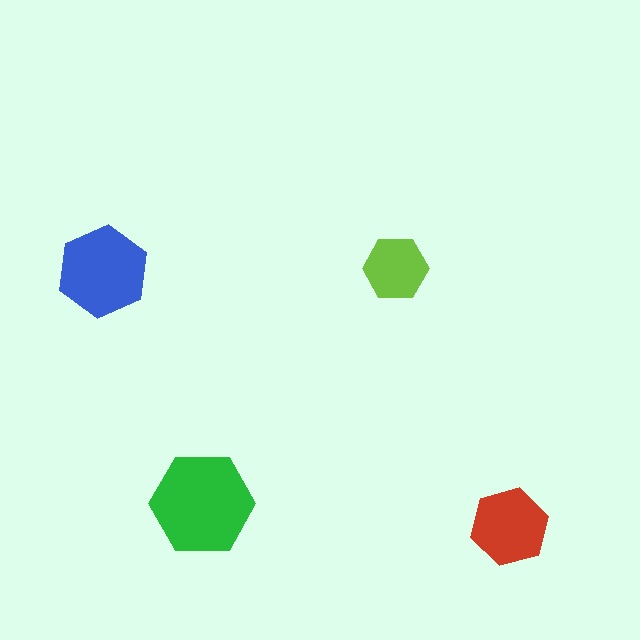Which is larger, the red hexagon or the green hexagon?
The green one.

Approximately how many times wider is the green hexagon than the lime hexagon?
About 1.5 times wider.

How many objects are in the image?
There are 4 objects in the image.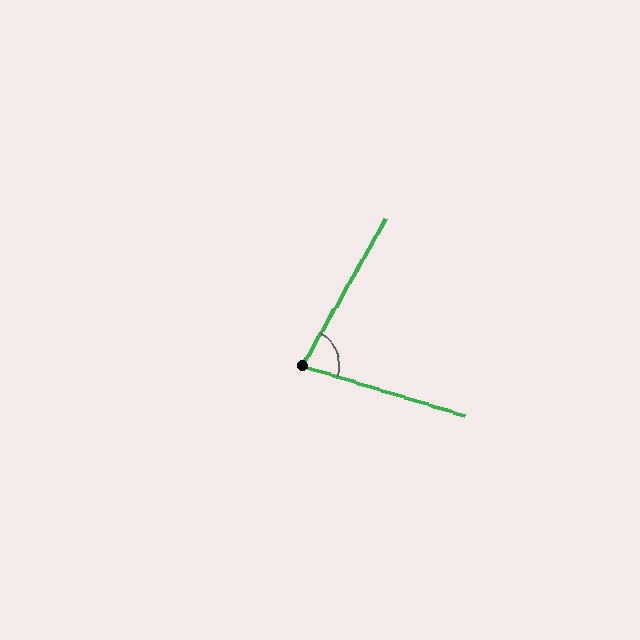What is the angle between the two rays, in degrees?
Approximately 78 degrees.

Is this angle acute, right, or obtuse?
It is acute.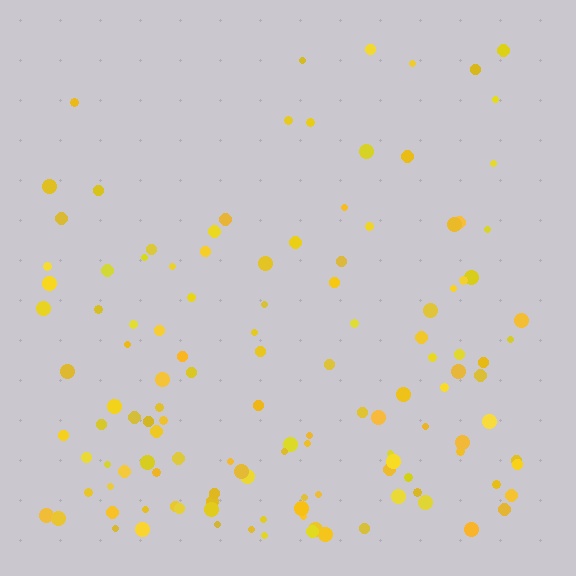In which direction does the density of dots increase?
From top to bottom, with the bottom side densest.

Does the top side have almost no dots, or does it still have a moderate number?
Still a moderate number, just noticeably fewer than the bottom.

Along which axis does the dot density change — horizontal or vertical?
Vertical.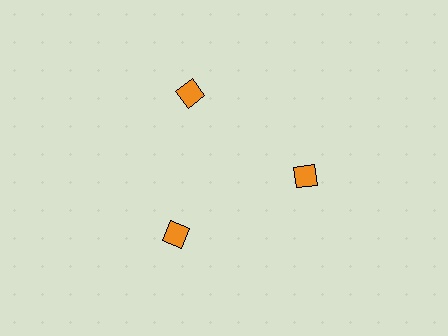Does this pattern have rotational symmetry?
Yes, this pattern has 3-fold rotational symmetry. It looks the same after rotating 120 degrees around the center.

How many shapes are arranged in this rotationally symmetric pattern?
There are 3 shapes, arranged in 3 groups of 1.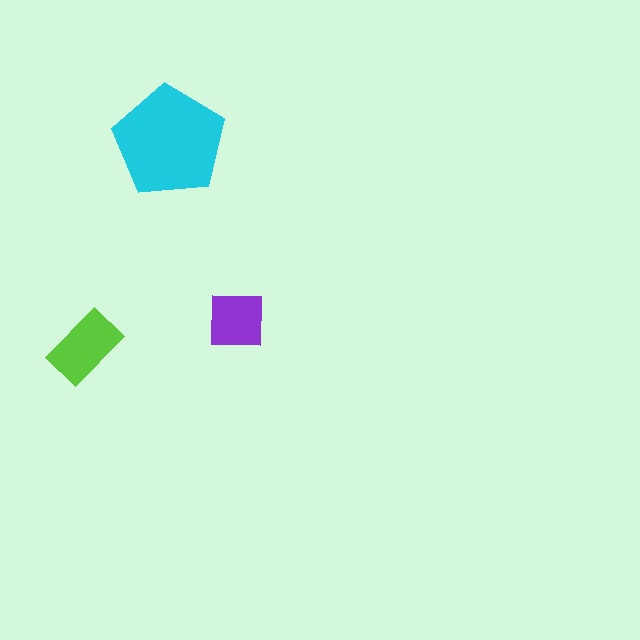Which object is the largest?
The cyan pentagon.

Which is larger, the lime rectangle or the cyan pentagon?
The cyan pentagon.